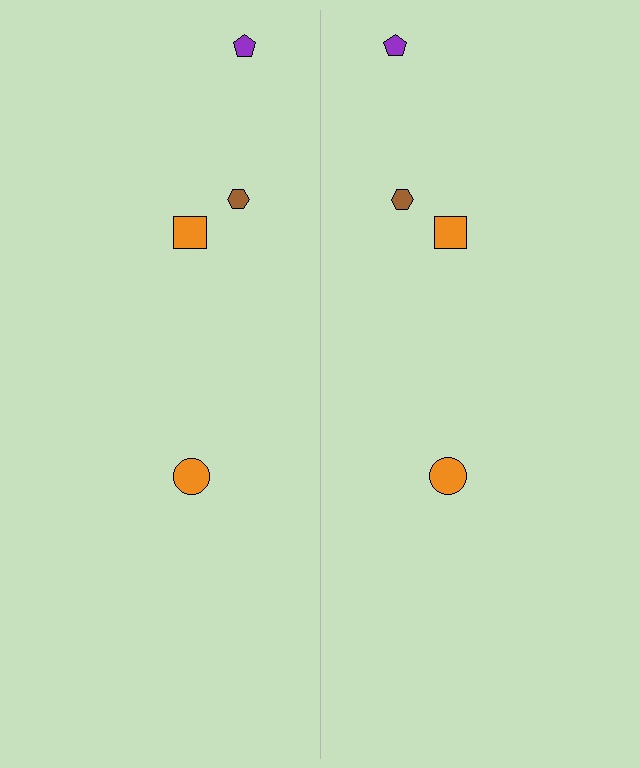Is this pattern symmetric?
Yes, this pattern has bilateral (reflection) symmetry.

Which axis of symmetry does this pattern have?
The pattern has a vertical axis of symmetry running through the center of the image.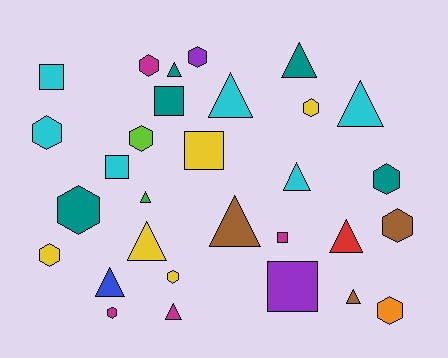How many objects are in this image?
There are 30 objects.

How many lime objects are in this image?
There is 1 lime object.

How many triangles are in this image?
There are 12 triangles.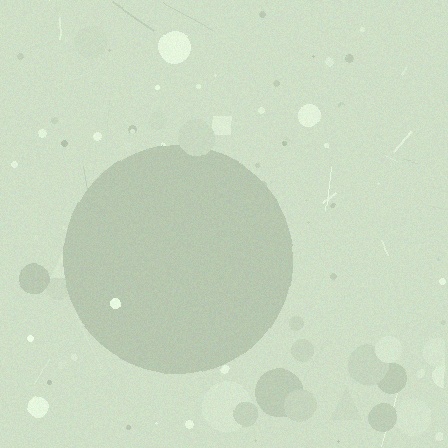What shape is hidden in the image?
A circle is hidden in the image.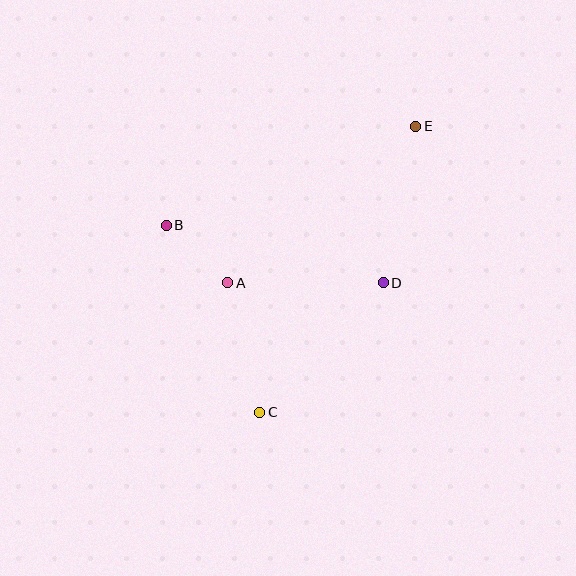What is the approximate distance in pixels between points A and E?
The distance between A and E is approximately 245 pixels.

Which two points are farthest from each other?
Points C and E are farthest from each other.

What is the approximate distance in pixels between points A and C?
The distance between A and C is approximately 134 pixels.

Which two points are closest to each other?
Points A and B are closest to each other.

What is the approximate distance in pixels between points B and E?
The distance between B and E is approximately 268 pixels.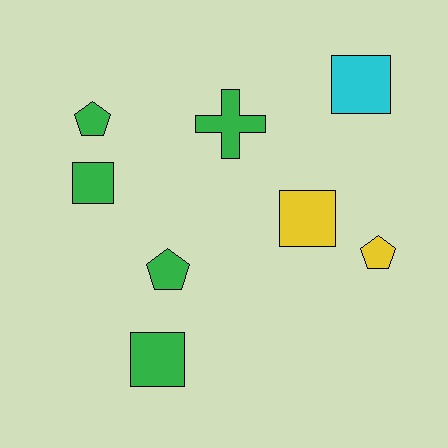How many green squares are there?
There are 2 green squares.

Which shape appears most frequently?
Square, with 4 objects.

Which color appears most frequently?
Green, with 5 objects.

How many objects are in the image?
There are 8 objects.